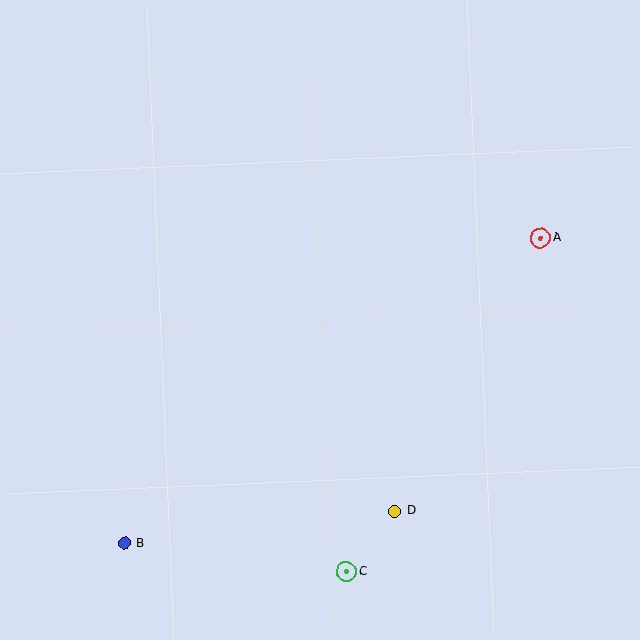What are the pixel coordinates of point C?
Point C is at (346, 572).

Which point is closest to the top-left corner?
Point B is closest to the top-left corner.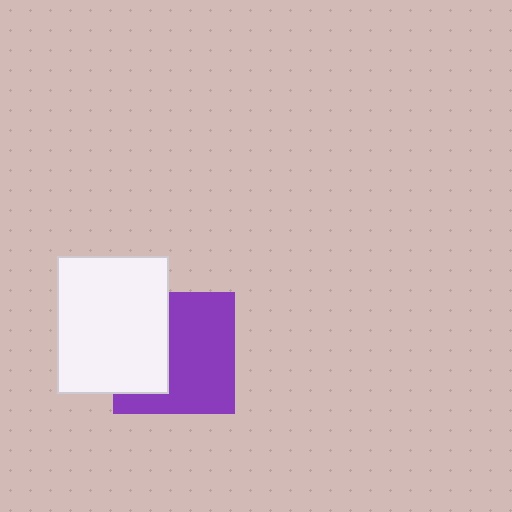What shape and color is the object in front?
The object in front is a white rectangle.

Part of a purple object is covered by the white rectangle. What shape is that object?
It is a square.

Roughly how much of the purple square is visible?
About half of it is visible (roughly 62%).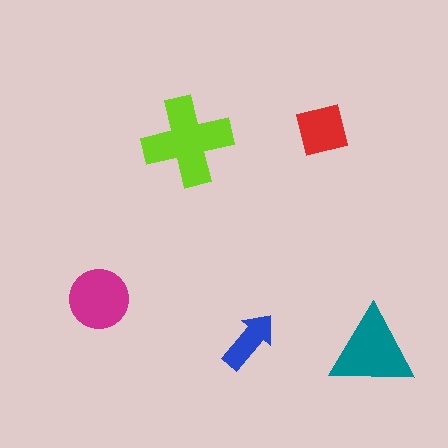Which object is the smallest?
The blue arrow.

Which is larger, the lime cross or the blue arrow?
The lime cross.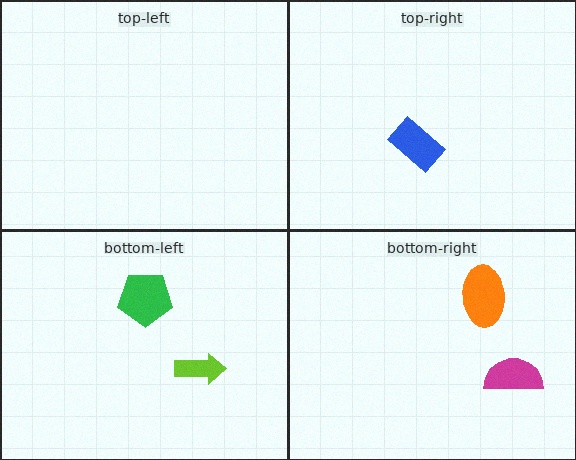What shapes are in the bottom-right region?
The magenta semicircle, the orange ellipse.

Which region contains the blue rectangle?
The top-right region.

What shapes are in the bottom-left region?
The lime arrow, the green pentagon.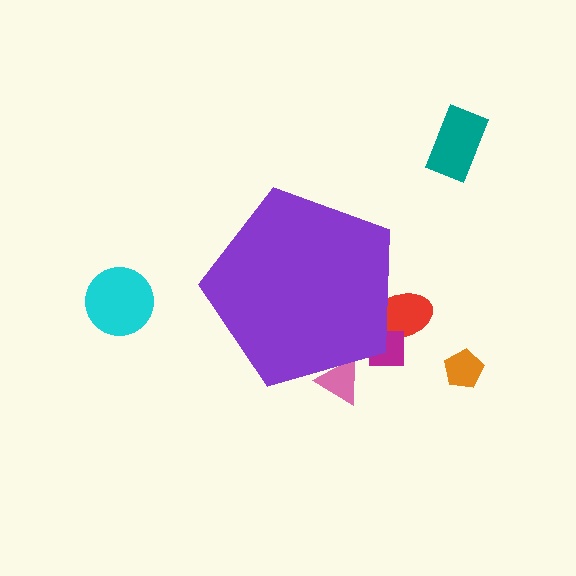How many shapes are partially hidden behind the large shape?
3 shapes are partially hidden.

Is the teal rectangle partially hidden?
No, the teal rectangle is fully visible.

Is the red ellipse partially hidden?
Yes, the red ellipse is partially hidden behind the purple pentagon.